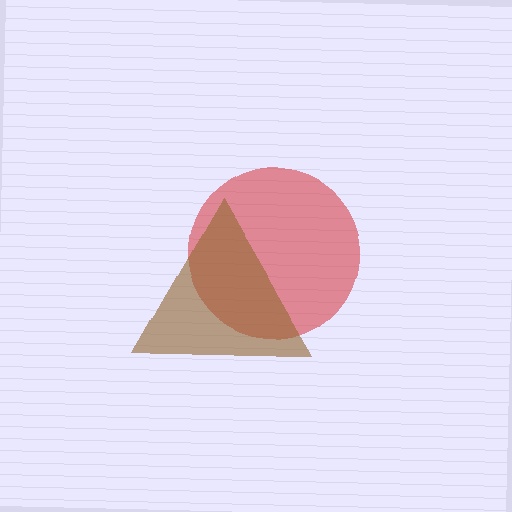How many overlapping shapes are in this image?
There are 2 overlapping shapes in the image.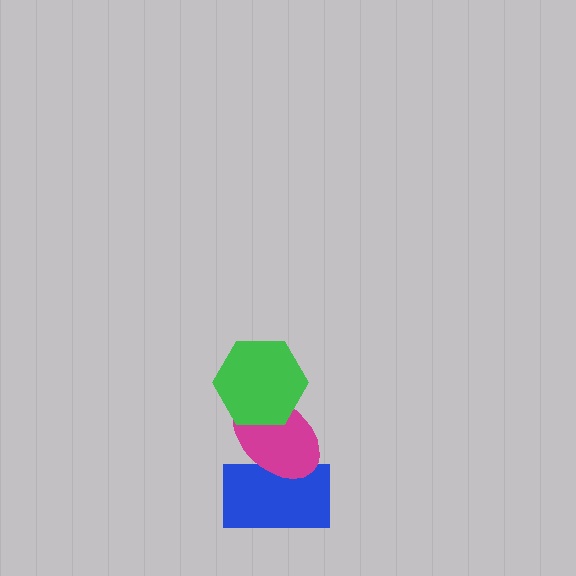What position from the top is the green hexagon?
The green hexagon is 1st from the top.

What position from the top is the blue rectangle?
The blue rectangle is 3rd from the top.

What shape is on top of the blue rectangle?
The magenta ellipse is on top of the blue rectangle.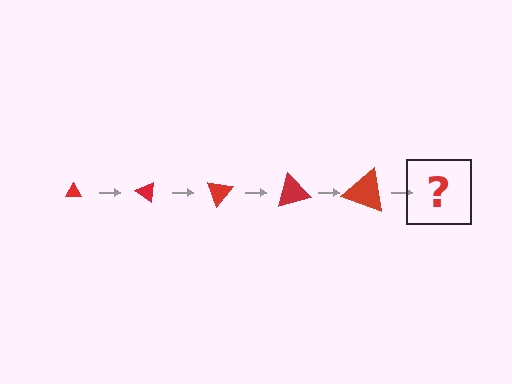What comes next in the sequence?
The next element should be a triangle, larger than the previous one and rotated 175 degrees from the start.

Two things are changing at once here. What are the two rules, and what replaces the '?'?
The two rules are that the triangle grows larger each step and it rotates 35 degrees each step. The '?' should be a triangle, larger than the previous one and rotated 175 degrees from the start.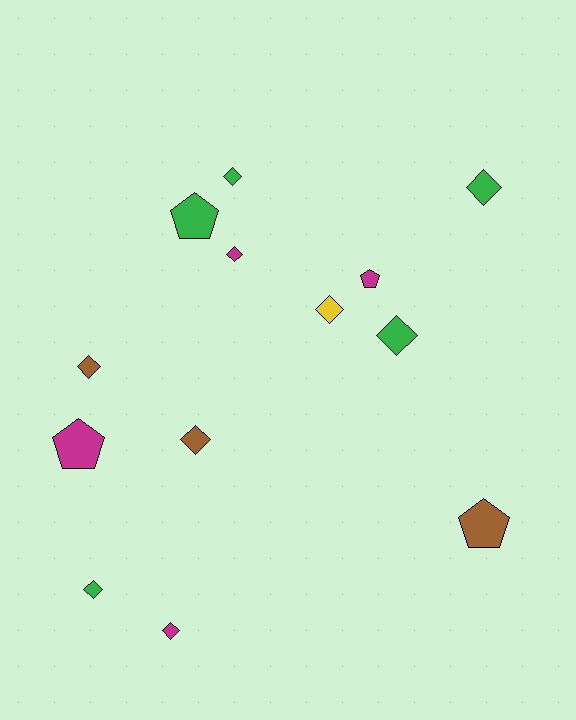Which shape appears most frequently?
Diamond, with 9 objects.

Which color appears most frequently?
Green, with 5 objects.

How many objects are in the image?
There are 13 objects.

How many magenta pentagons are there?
There are 2 magenta pentagons.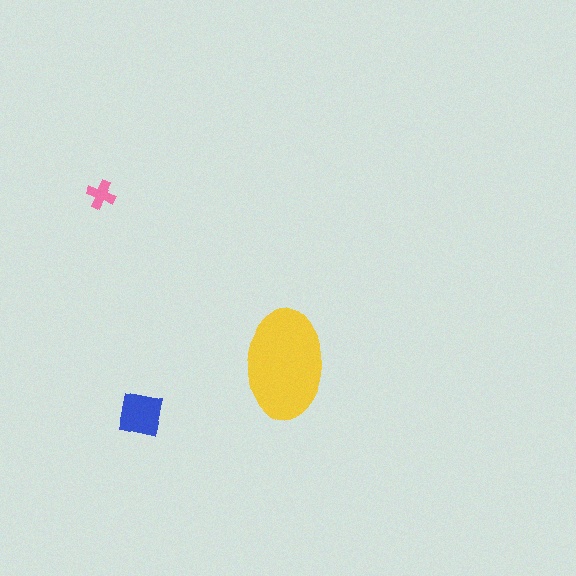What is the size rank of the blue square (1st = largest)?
2nd.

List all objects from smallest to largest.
The pink cross, the blue square, the yellow ellipse.